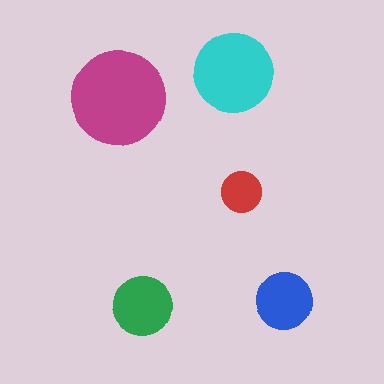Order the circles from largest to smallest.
the magenta one, the cyan one, the green one, the blue one, the red one.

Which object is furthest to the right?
The blue circle is rightmost.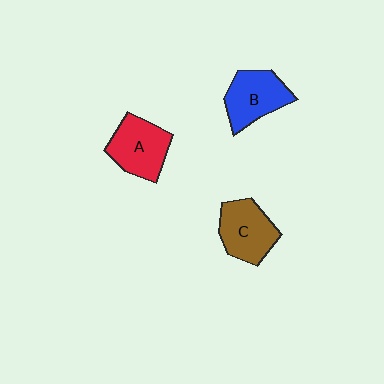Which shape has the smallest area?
Shape B (blue).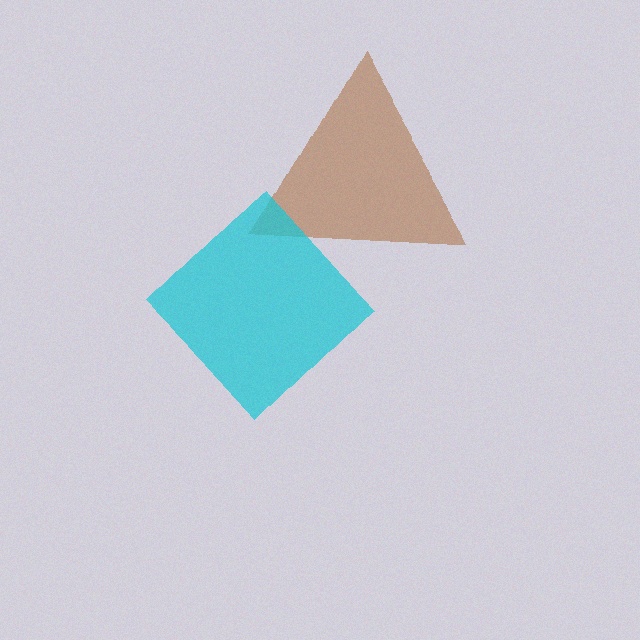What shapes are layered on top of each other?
The layered shapes are: a brown triangle, a cyan diamond.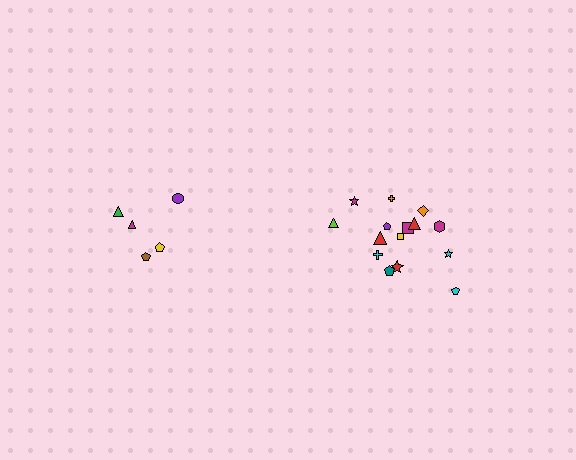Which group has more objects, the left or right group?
The right group.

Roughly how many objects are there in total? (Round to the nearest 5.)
Roughly 20 objects in total.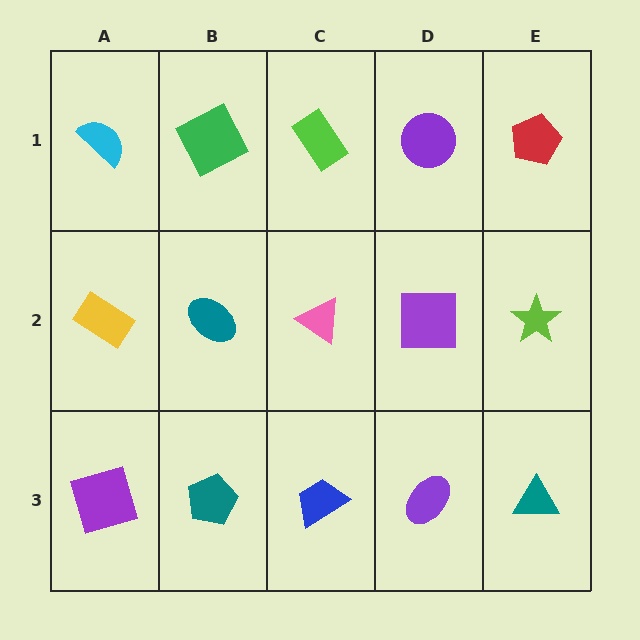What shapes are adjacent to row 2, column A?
A cyan semicircle (row 1, column A), a purple square (row 3, column A), a teal ellipse (row 2, column B).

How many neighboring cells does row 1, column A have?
2.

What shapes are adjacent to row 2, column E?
A red pentagon (row 1, column E), a teal triangle (row 3, column E), a purple square (row 2, column D).